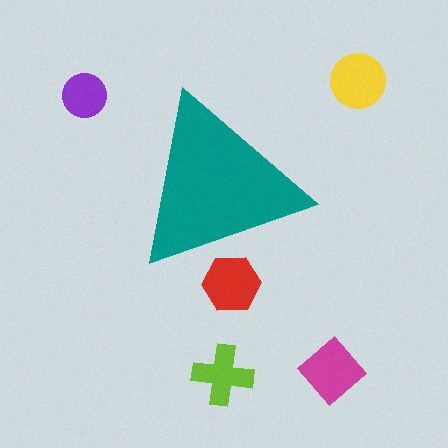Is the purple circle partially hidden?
No, the purple circle is fully visible.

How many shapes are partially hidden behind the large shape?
1 shape is partially hidden.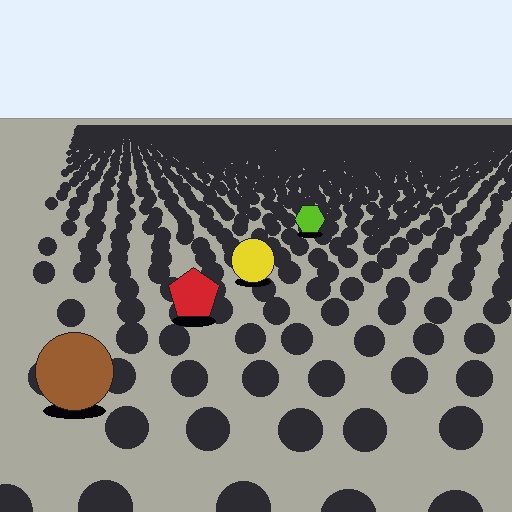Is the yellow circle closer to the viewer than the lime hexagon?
Yes. The yellow circle is closer — you can tell from the texture gradient: the ground texture is coarser near it.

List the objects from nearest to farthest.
From nearest to farthest: the brown circle, the red pentagon, the yellow circle, the lime hexagon.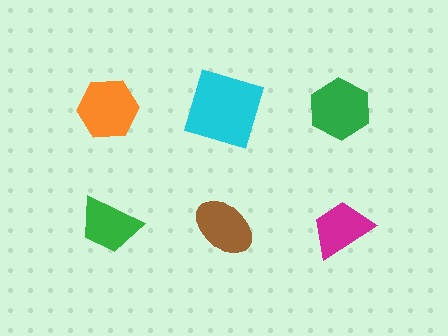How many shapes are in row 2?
3 shapes.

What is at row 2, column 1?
A green trapezoid.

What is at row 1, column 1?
An orange hexagon.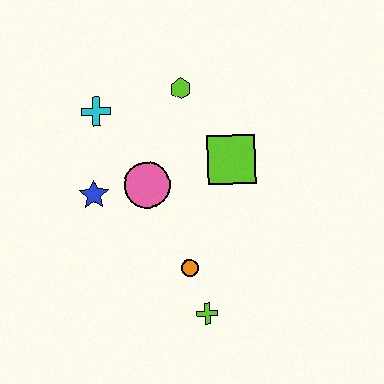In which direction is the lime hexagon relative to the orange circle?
The lime hexagon is above the orange circle.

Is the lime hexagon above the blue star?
Yes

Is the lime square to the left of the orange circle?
No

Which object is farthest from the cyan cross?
The lime cross is farthest from the cyan cross.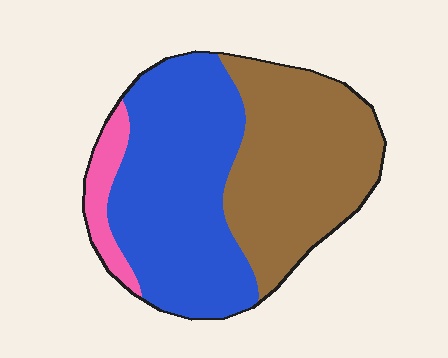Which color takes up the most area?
Blue, at roughly 50%.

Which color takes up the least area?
Pink, at roughly 10%.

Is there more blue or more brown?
Blue.